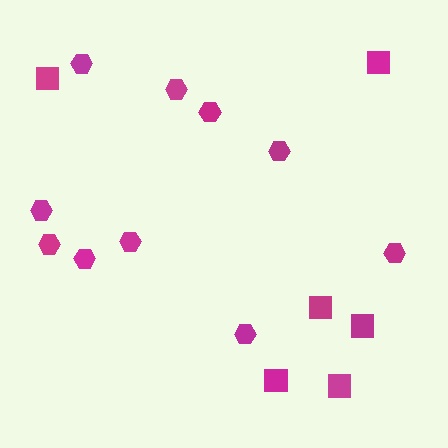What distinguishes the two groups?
There are 2 groups: one group of squares (6) and one group of hexagons (10).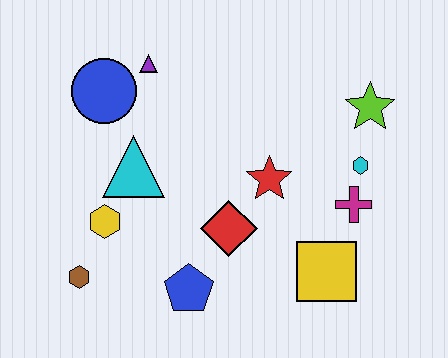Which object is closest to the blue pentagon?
The red diamond is closest to the blue pentagon.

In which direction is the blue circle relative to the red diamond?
The blue circle is above the red diamond.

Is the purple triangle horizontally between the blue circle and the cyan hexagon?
Yes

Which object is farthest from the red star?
The brown hexagon is farthest from the red star.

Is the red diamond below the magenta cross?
Yes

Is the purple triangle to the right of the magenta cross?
No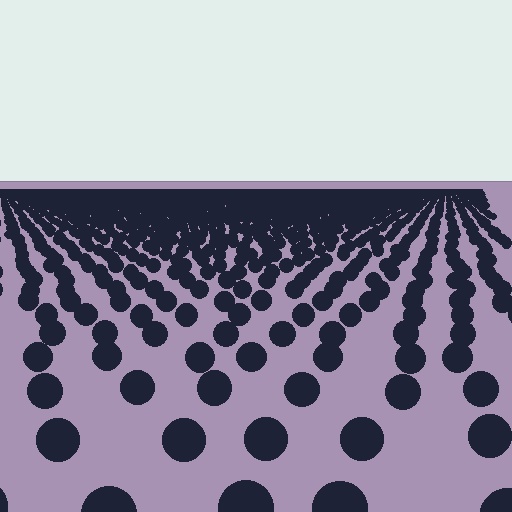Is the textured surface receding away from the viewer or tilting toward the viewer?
The surface is receding away from the viewer. Texture elements get smaller and denser toward the top.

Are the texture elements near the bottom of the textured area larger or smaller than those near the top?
Larger. Near the bottom, elements are closer to the viewer and appear at a bigger on-screen size.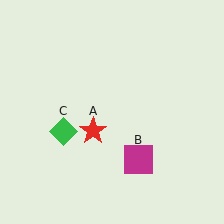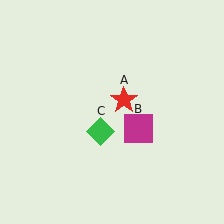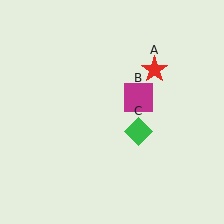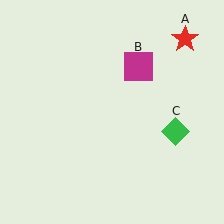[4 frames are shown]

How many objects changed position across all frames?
3 objects changed position: red star (object A), magenta square (object B), green diamond (object C).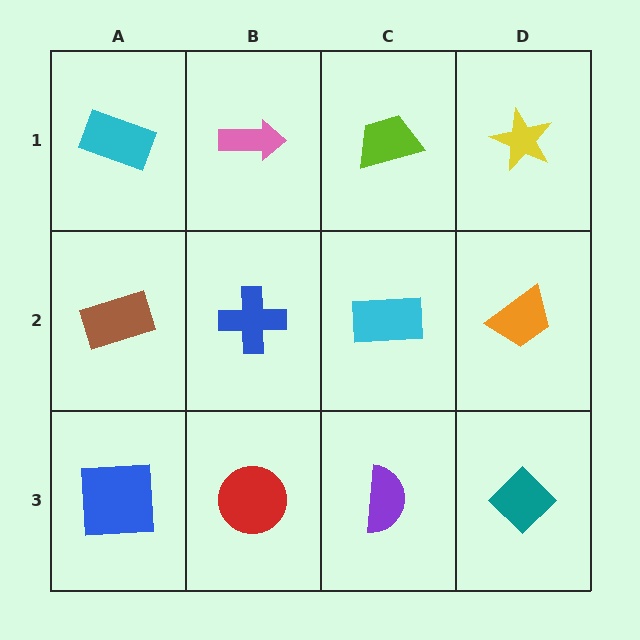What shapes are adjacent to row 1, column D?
An orange trapezoid (row 2, column D), a lime trapezoid (row 1, column C).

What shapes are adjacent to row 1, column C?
A cyan rectangle (row 2, column C), a pink arrow (row 1, column B), a yellow star (row 1, column D).